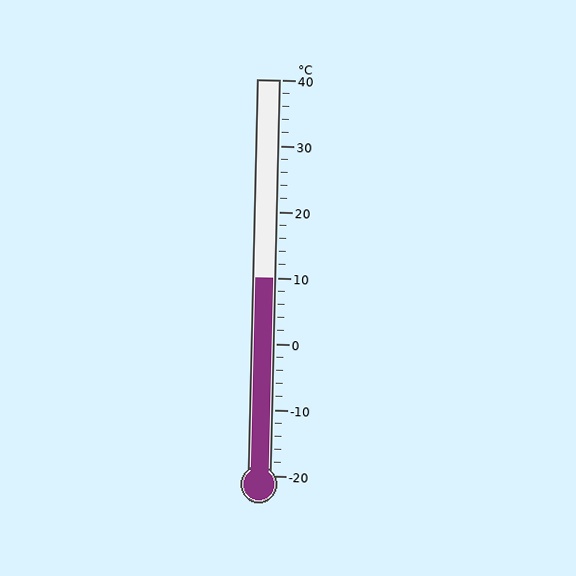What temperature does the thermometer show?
The thermometer shows approximately 10°C.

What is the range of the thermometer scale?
The thermometer scale ranges from -20°C to 40°C.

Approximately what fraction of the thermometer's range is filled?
The thermometer is filled to approximately 50% of its range.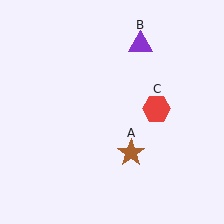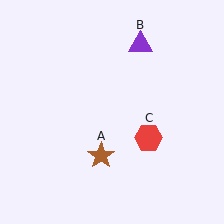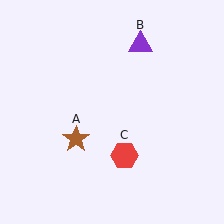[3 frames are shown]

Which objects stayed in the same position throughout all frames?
Purple triangle (object B) remained stationary.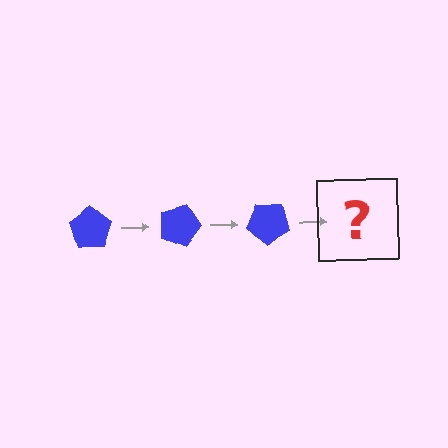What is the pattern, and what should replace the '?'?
The pattern is that the pentagon rotates 20 degrees each step. The '?' should be a blue pentagon rotated 60 degrees.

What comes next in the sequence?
The next element should be a blue pentagon rotated 60 degrees.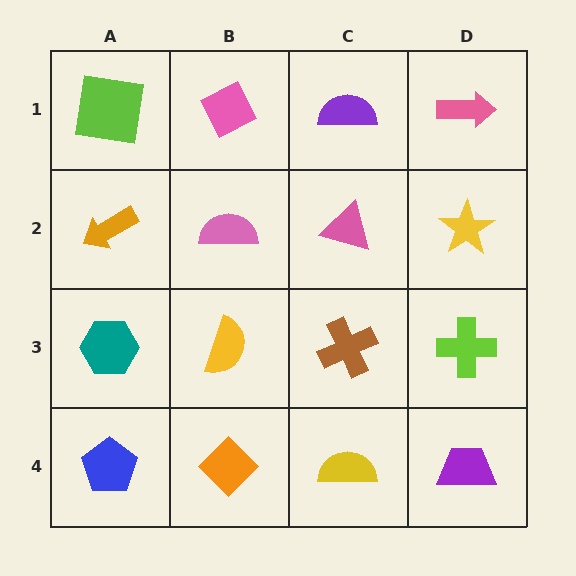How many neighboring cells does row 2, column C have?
4.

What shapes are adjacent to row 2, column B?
A pink diamond (row 1, column B), a yellow semicircle (row 3, column B), an orange arrow (row 2, column A), a pink triangle (row 2, column C).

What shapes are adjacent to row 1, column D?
A yellow star (row 2, column D), a purple semicircle (row 1, column C).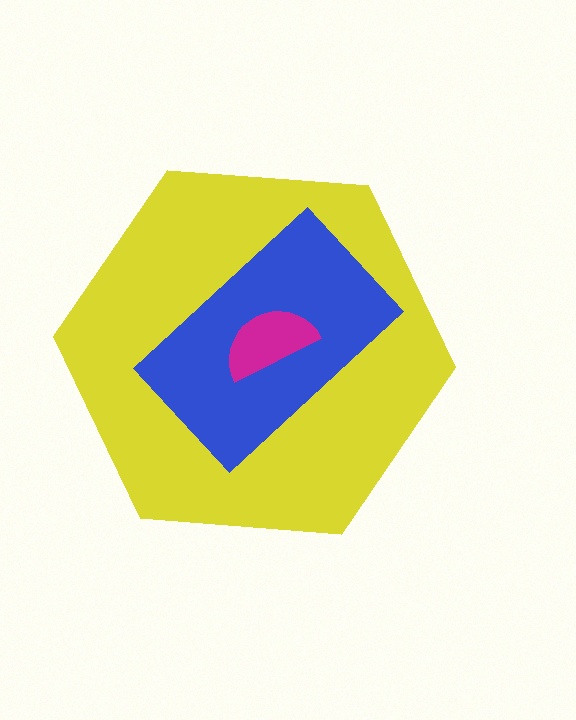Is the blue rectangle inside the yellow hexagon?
Yes.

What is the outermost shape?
The yellow hexagon.